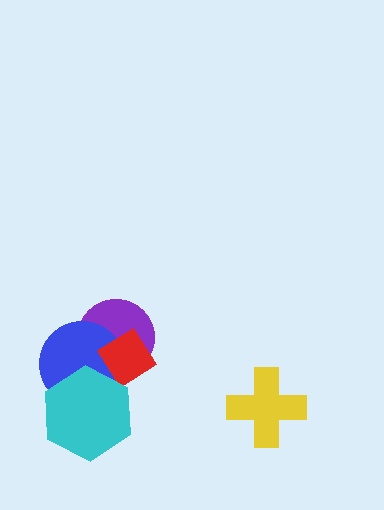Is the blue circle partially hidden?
Yes, it is partially covered by another shape.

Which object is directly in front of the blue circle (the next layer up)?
The red diamond is directly in front of the blue circle.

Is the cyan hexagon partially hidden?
No, no other shape covers it.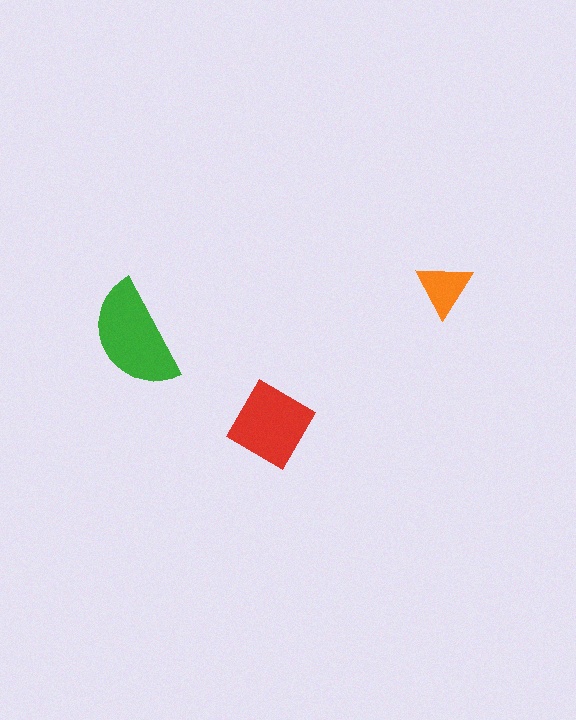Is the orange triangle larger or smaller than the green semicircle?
Smaller.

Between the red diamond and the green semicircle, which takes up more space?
The green semicircle.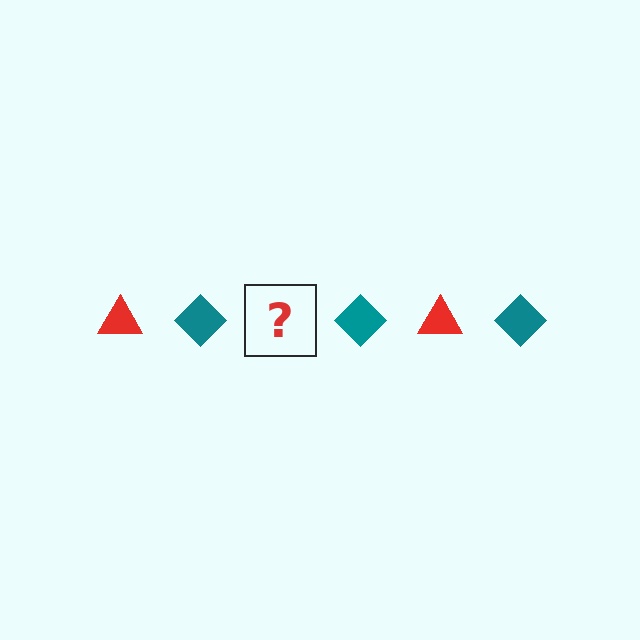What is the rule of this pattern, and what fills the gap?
The rule is that the pattern alternates between red triangle and teal diamond. The gap should be filled with a red triangle.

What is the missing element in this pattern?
The missing element is a red triangle.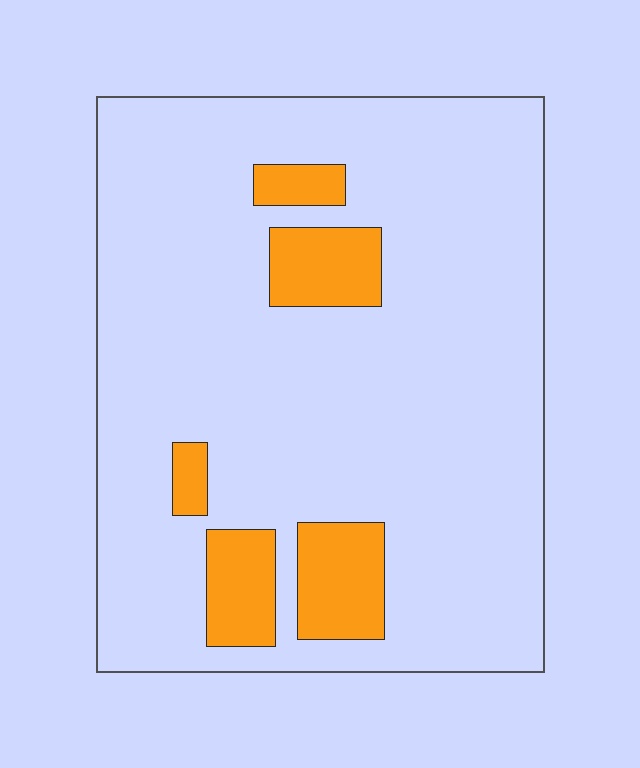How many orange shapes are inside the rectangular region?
5.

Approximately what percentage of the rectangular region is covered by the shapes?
Approximately 15%.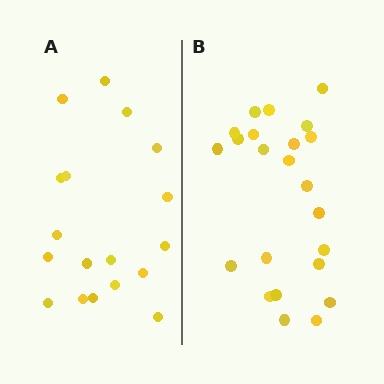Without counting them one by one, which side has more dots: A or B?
Region B (the right region) has more dots.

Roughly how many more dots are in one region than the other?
Region B has about 5 more dots than region A.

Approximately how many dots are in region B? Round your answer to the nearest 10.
About 20 dots. (The exact count is 23, which rounds to 20.)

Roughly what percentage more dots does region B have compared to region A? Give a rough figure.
About 30% more.